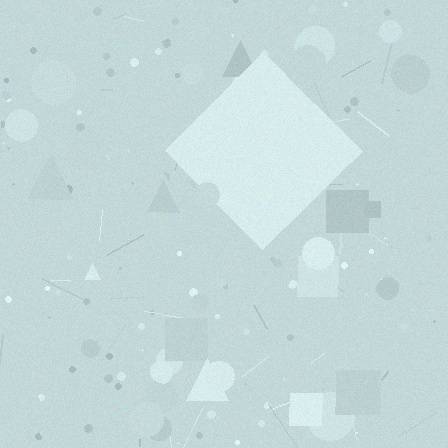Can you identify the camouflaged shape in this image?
The camouflaged shape is a diamond.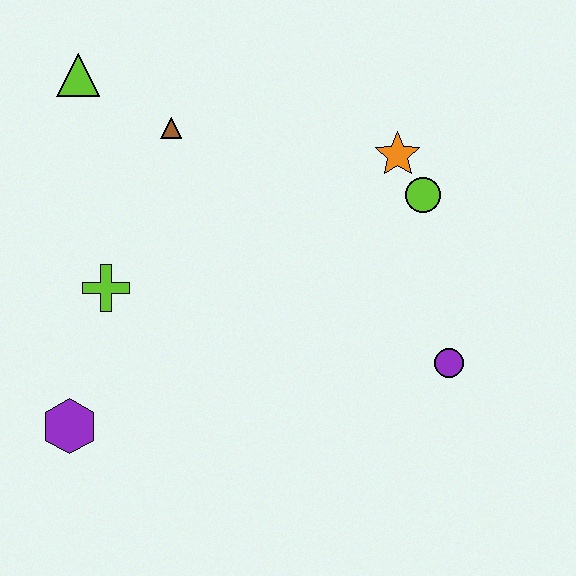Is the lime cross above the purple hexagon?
Yes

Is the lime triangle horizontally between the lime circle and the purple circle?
No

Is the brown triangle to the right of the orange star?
No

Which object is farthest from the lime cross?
The purple circle is farthest from the lime cross.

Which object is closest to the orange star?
The lime circle is closest to the orange star.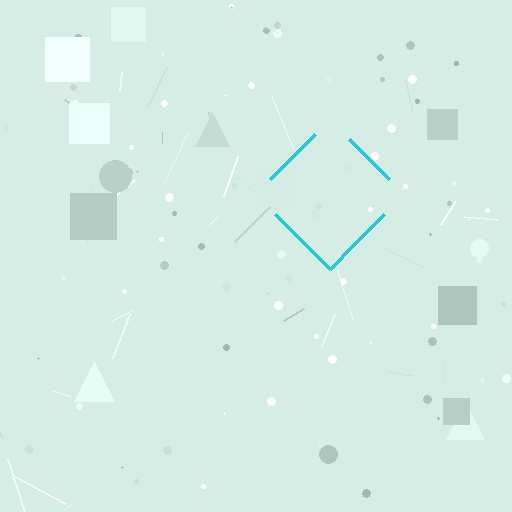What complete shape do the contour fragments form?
The contour fragments form a diamond.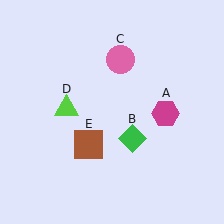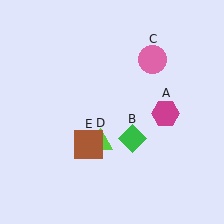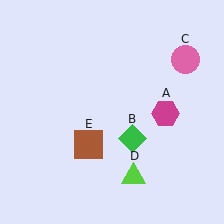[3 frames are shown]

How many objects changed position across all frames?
2 objects changed position: pink circle (object C), lime triangle (object D).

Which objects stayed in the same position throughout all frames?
Magenta hexagon (object A) and green diamond (object B) and brown square (object E) remained stationary.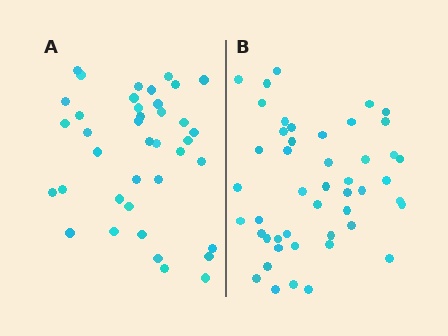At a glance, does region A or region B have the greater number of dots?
Region B (the right region) has more dots.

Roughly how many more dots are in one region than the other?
Region B has roughly 8 or so more dots than region A.